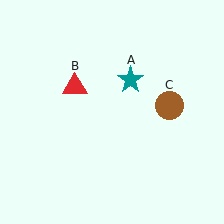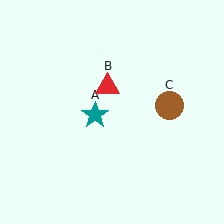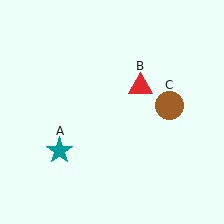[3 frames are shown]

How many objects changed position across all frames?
2 objects changed position: teal star (object A), red triangle (object B).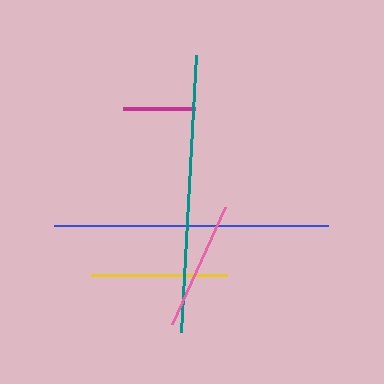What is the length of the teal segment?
The teal segment is approximately 277 pixels long.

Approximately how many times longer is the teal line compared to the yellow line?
The teal line is approximately 2.0 times the length of the yellow line.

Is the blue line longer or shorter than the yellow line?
The blue line is longer than the yellow line.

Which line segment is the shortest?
The magenta line is the shortest at approximately 72 pixels.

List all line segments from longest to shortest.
From longest to shortest: teal, blue, yellow, pink, magenta.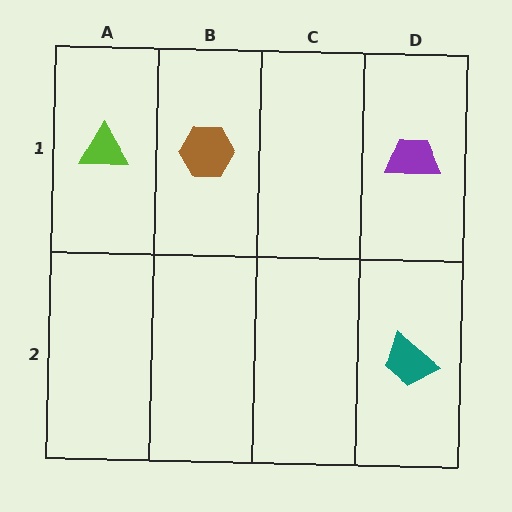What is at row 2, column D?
A teal trapezoid.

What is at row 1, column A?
A lime triangle.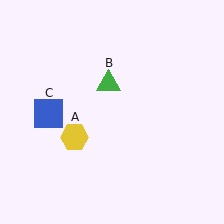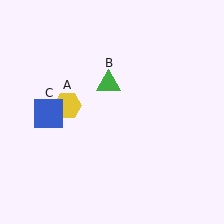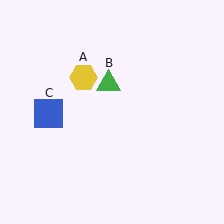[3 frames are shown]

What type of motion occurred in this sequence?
The yellow hexagon (object A) rotated clockwise around the center of the scene.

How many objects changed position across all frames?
1 object changed position: yellow hexagon (object A).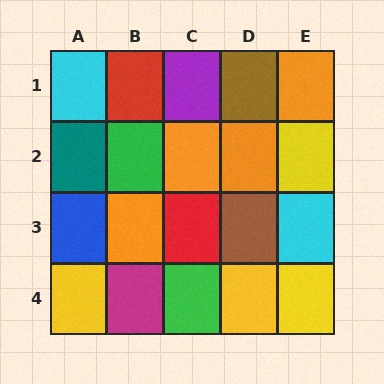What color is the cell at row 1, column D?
Brown.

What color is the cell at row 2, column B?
Green.